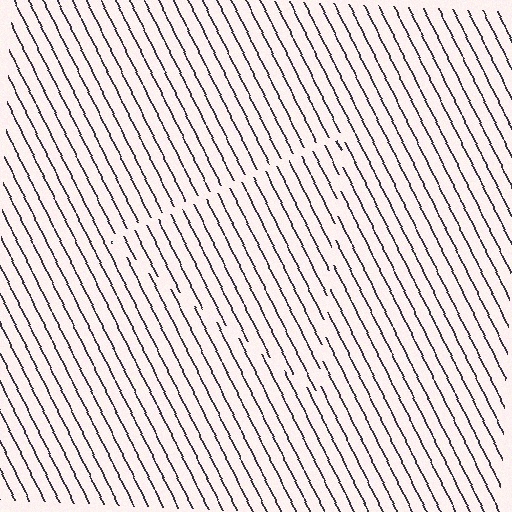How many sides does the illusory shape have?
3 sides — the line-ends trace a triangle.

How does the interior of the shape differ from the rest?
The interior of the shape contains the same grating, shifted by half a period — the contour is defined by the phase discontinuity where line-ends from the inner and outer gratings abut.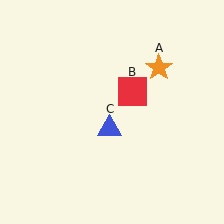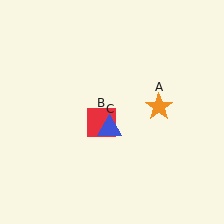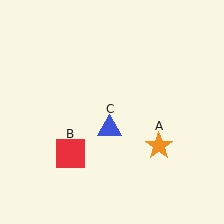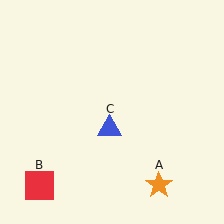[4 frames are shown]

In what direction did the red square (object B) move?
The red square (object B) moved down and to the left.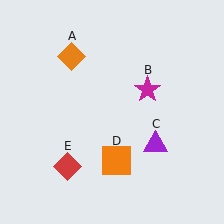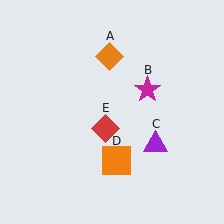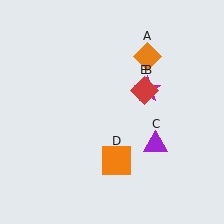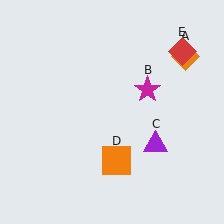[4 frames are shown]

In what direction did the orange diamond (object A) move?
The orange diamond (object A) moved right.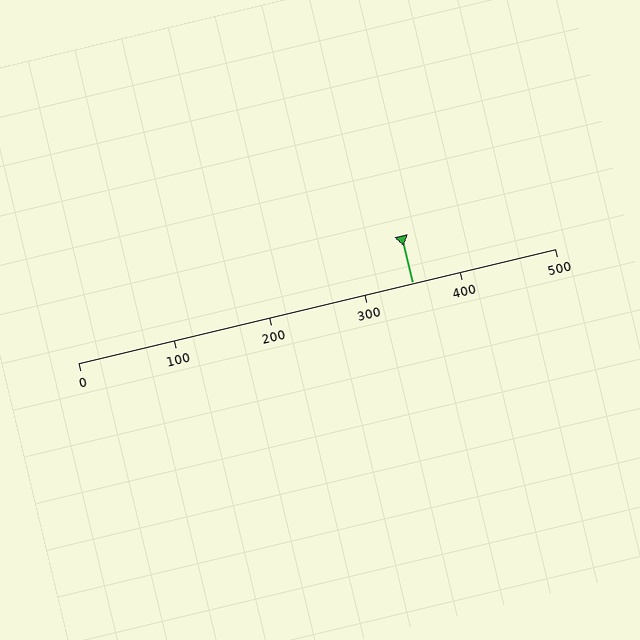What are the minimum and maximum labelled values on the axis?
The axis runs from 0 to 500.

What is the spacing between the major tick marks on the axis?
The major ticks are spaced 100 apart.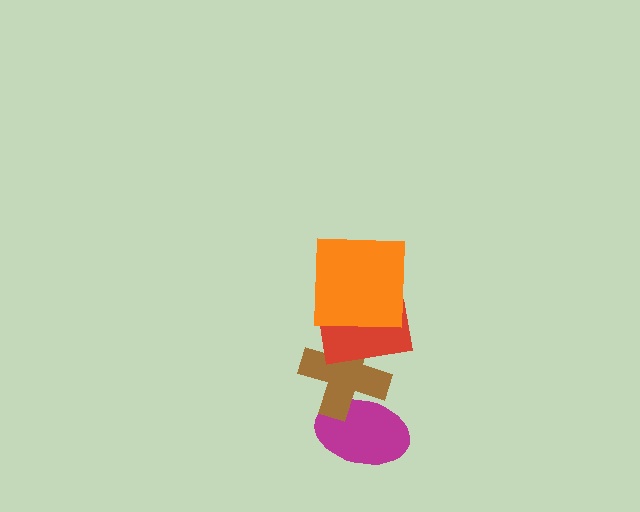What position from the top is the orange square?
The orange square is 1st from the top.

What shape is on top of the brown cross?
The red rectangle is on top of the brown cross.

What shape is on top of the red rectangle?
The orange square is on top of the red rectangle.